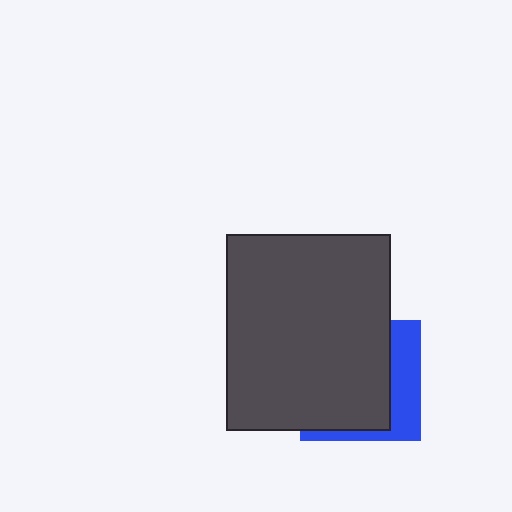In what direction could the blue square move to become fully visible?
The blue square could move right. That would shift it out from behind the dark gray rectangle entirely.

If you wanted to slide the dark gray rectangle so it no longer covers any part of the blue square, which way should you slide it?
Slide it left — that is the most direct way to separate the two shapes.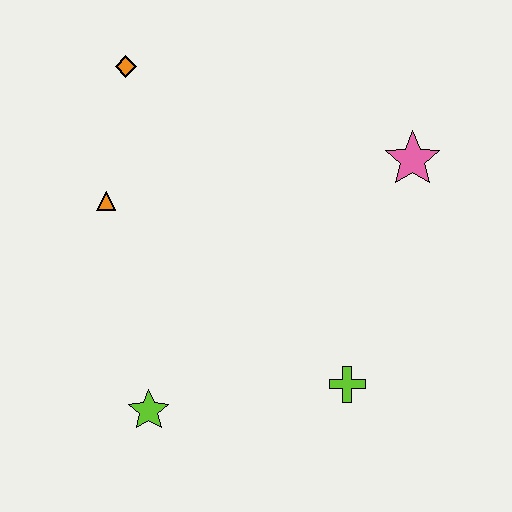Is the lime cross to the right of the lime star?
Yes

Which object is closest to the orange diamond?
The orange triangle is closest to the orange diamond.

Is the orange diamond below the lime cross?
No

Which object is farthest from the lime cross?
The orange diamond is farthest from the lime cross.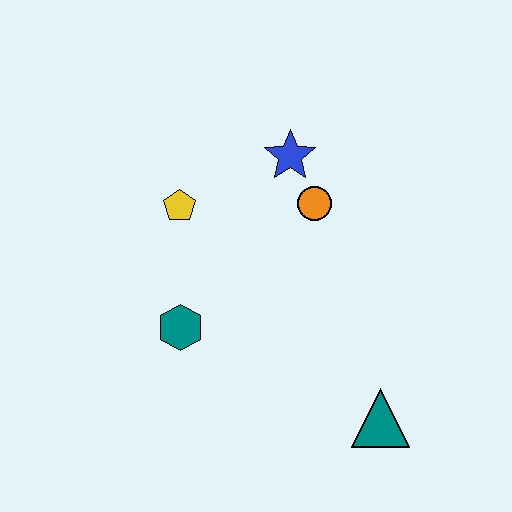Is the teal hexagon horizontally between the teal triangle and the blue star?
No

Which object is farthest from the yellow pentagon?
The teal triangle is farthest from the yellow pentagon.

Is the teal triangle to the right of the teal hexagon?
Yes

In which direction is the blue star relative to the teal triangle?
The blue star is above the teal triangle.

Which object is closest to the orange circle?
The blue star is closest to the orange circle.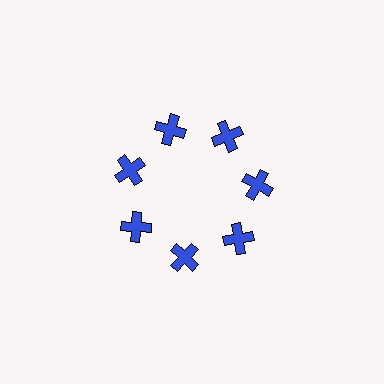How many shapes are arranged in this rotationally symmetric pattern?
There are 7 shapes, arranged in 7 groups of 1.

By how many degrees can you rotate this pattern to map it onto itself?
The pattern maps onto itself every 51 degrees of rotation.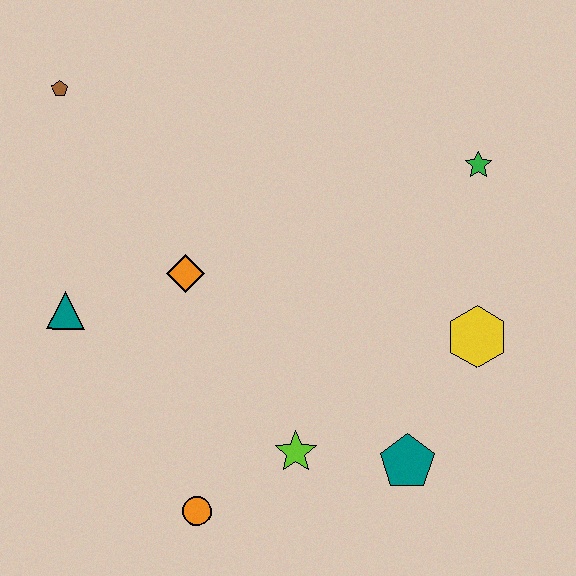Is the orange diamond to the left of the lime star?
Yes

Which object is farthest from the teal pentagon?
The brown pentagon is farthest from the teal pentagon.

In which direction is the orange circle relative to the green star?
The orange circle is below the green star.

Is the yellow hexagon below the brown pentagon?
Yes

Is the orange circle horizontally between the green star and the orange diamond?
Yes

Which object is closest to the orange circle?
The lime star is closest to the orange circle.